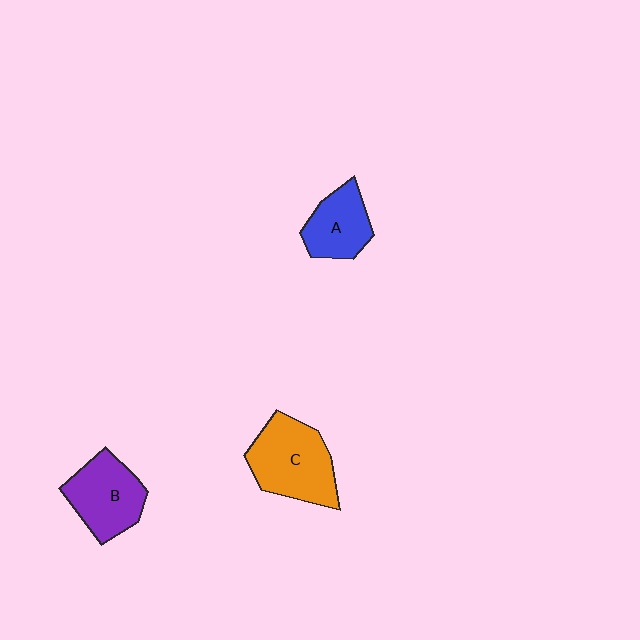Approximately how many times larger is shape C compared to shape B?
Approximately 1.2 times.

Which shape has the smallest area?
Shape A (blue).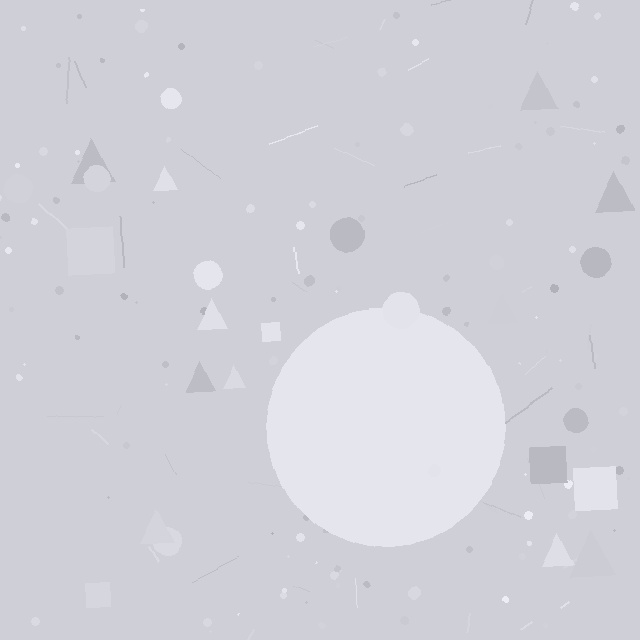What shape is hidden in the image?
A circle is hidden in the image.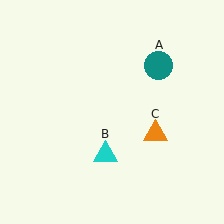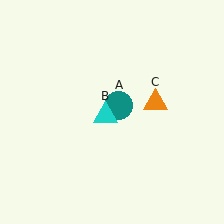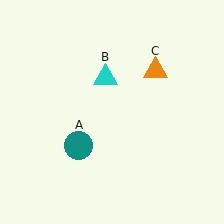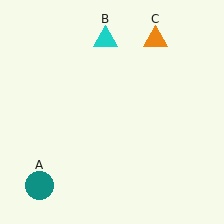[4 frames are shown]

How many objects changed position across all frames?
3 objects changed position: teal circle (object A), cyan triangle (object B), orange triangle (object C).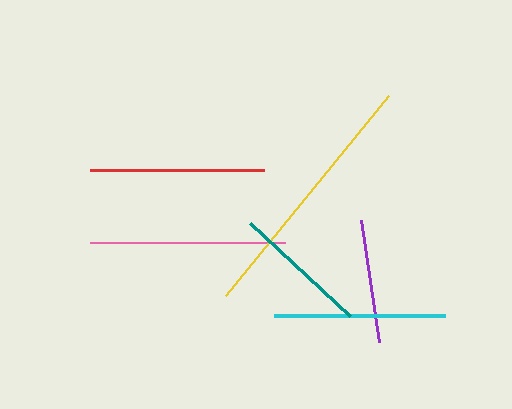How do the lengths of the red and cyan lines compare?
The red and cyan lines are approximately the same length.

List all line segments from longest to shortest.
From longest to shortest: yellow, pink, red, cyan, teal, purple.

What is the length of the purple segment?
The purple segment is approximately 123 pixels long.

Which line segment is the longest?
The yellow line is the longest at approximately 258 pixels.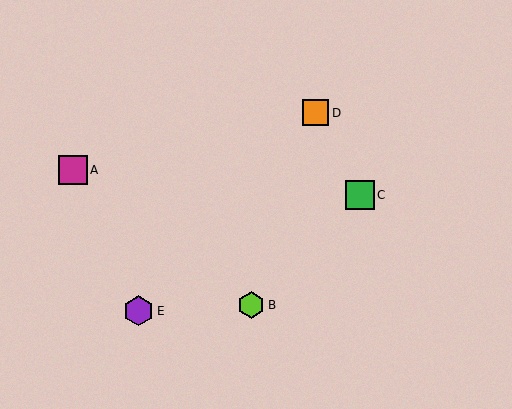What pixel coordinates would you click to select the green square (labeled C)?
Click at (360, 195) to select the green square C.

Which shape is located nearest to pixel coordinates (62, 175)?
The magenta square (labeled A) at (73, 170) is nearest to that location.